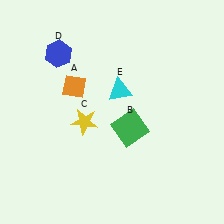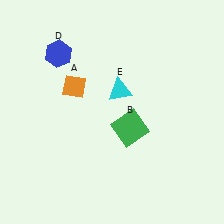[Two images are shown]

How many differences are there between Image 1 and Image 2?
There is 1 difference between the two images.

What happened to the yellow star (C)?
The yellow star (C) was removed in Image 2. It was in the bottom-left area of Image 1.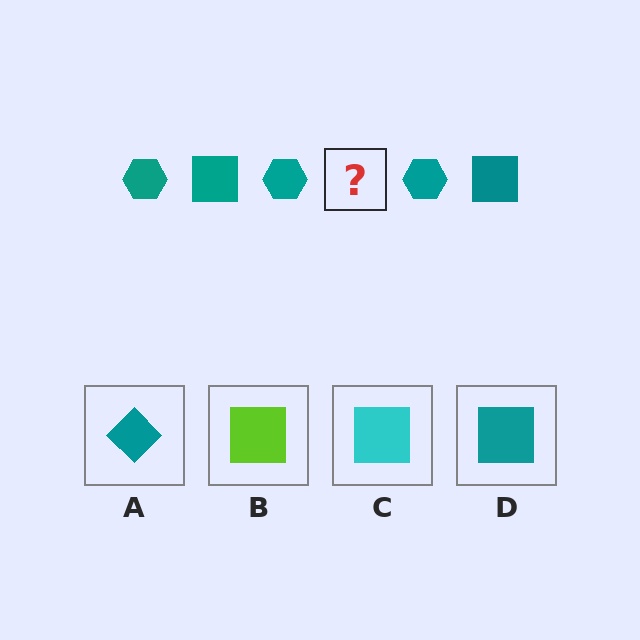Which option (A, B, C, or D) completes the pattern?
D.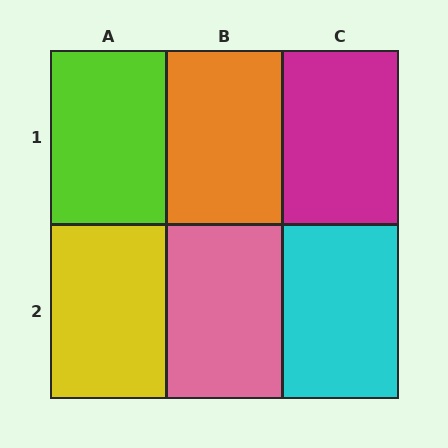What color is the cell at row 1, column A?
Lime.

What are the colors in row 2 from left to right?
Yellow, pink, cyan.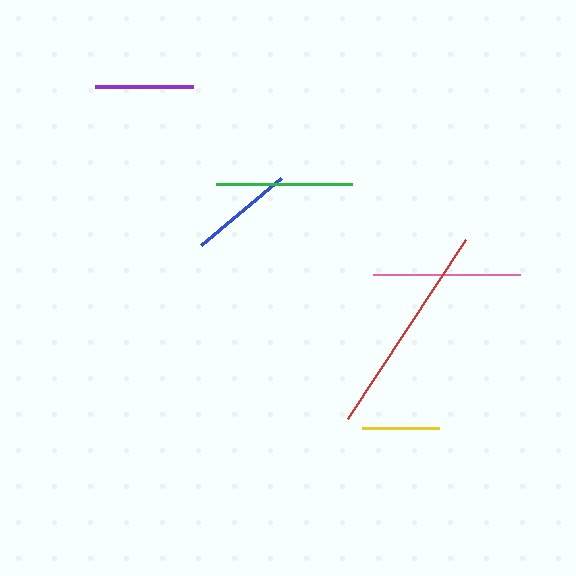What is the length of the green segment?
The green segment is approximately 135 pixels long.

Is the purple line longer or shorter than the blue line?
The blue line is longer than the purple line.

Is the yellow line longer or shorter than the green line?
The green line is longer than the yellow line.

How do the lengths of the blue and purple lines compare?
The blue and purple lines are approximately the same length.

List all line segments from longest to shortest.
From longest to shortest: red, pink, green, blue, purple, yellow.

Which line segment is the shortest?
The yellow line is the shortest at approximately 78 pixels.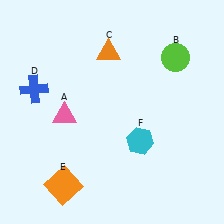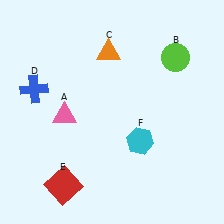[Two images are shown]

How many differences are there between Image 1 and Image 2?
There is 1 difference between the two images.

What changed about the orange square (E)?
In Image 1, E is orange. In Image 2, it changed to red.